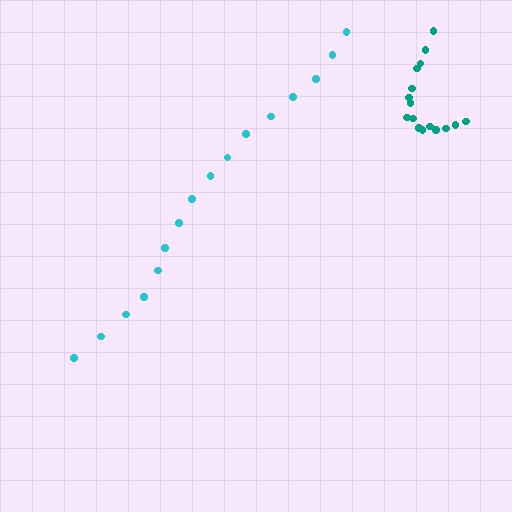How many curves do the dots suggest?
There are 2 distinct paths.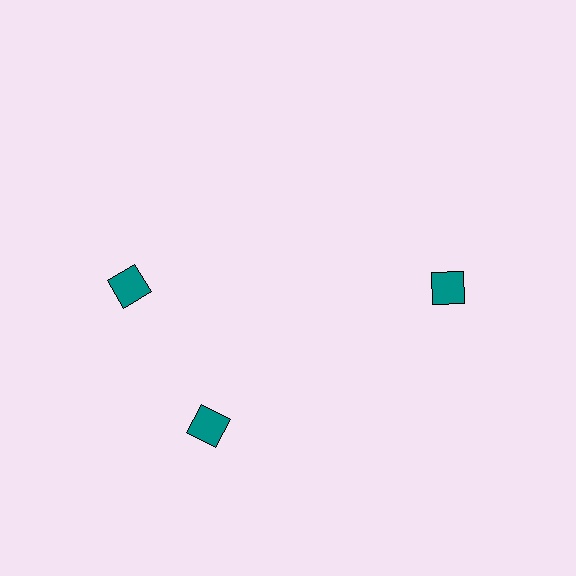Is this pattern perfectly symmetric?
No. The 3 teal diamonds are arranged in a ring, but one element near the 11 o'clock position is rotated out of alignment along the ring, breaking the 3-fold rotational symmetry.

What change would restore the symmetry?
The symmetry would be restored by rotating it back into even spacing with its neighbors so that all 3 diamonds sit at equal angles and equal distance from the center.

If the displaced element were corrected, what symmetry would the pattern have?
It would have 3-fold rotational symmetry — the pattern would map onto itself every 120 degrees.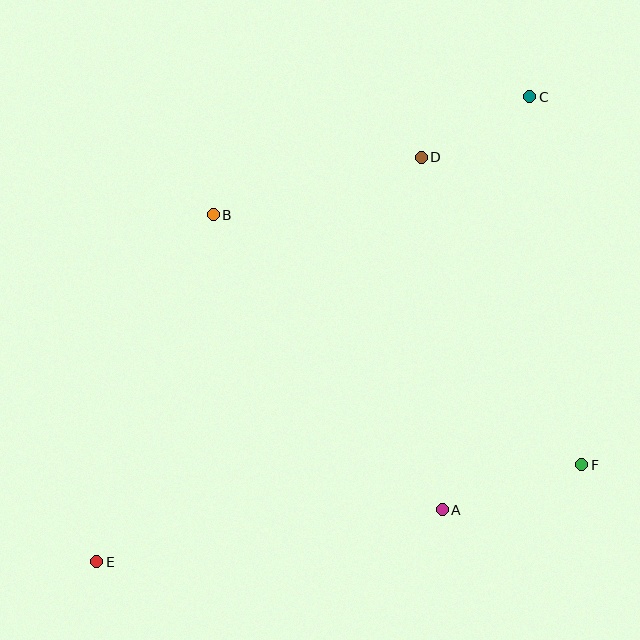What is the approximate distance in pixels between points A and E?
The distance between A and E is approximately 350 pixels.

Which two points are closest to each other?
Points C and D are closest to each other.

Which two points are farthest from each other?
Points C and E are farthest from each other.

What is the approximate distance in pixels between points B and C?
The distance between B and C is approximately 338 pixels.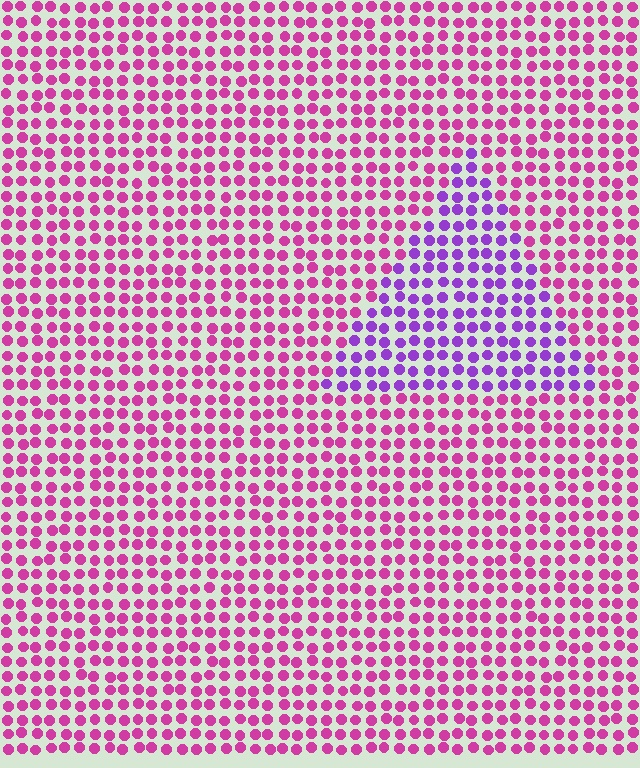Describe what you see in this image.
The image is filled with small magenta elements in a uniform arrangement. A triangle-shaped region is visible where the elements are tinted to a slightly different hue, forming a subtle color boundary.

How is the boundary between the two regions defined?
The boundary is defined purely by a slight shift in hue (about 41 degrees). Spacing, size, and orientation are identical on both sides.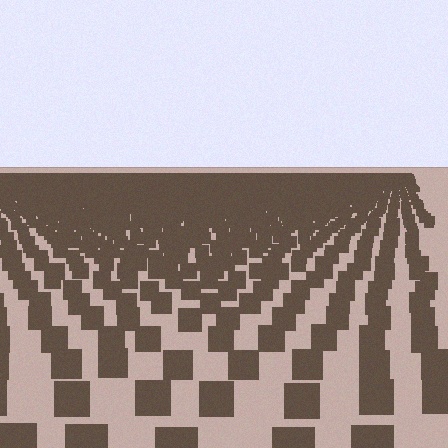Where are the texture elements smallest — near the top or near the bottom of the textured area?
Near the top.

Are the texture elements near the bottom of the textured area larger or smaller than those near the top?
Larger. Near the bottom, elements are closer to the viewer and appear at a bigger on-screen size.